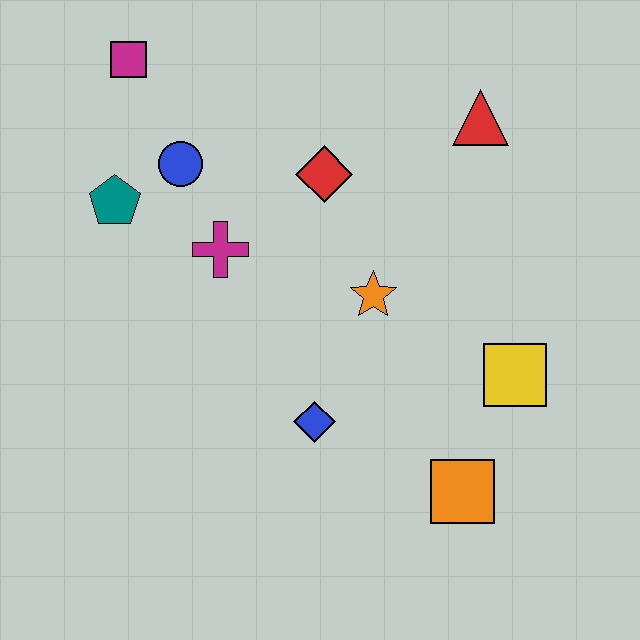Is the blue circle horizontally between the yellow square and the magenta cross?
No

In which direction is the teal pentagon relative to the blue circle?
The teal pentagon is to the left of the blue circle.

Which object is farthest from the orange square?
The magenta square is farthest from the orange square.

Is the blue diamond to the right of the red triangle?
No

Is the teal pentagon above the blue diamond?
Yes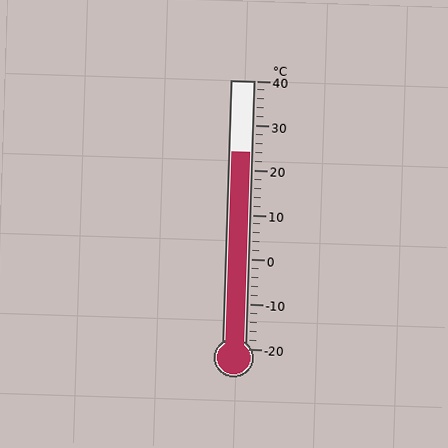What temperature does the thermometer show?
The thermometer shows approximately 24°C.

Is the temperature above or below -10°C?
The temperature is above -10°C.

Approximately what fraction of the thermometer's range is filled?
The thermometer is filled to approximately 75% of its range.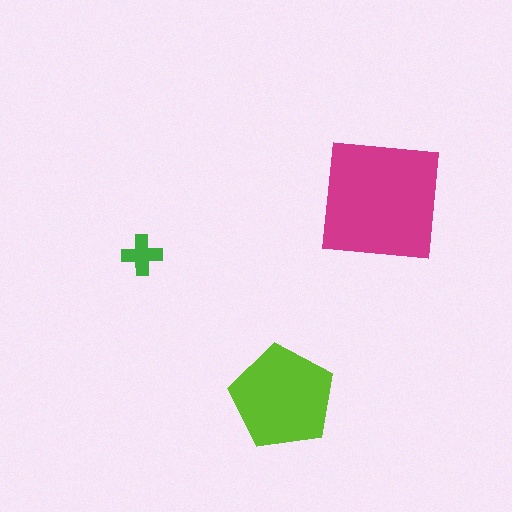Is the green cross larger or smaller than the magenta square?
Smaller.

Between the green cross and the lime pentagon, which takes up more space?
The lime pentagon.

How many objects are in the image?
There are 3 objects in the image.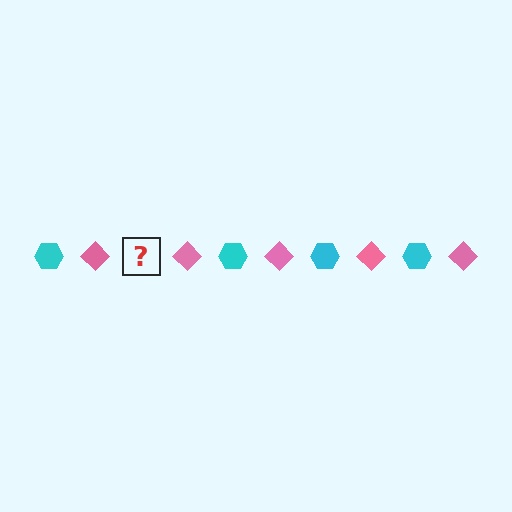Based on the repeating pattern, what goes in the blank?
The blank should be a cyan hexagon.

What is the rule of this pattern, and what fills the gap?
The rule is that the pattern alternates between cyan hexagon and pink diamond. The gap should be filled with a cyan hexagon.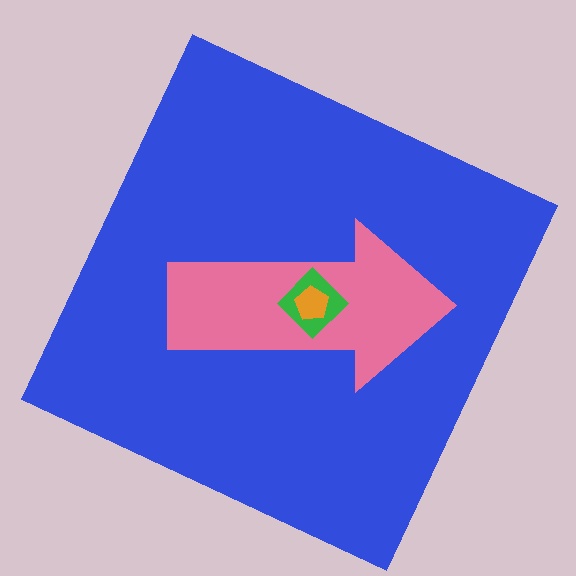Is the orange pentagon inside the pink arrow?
Yes.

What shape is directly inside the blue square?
The pink arrow.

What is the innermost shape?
The orange pentagon.